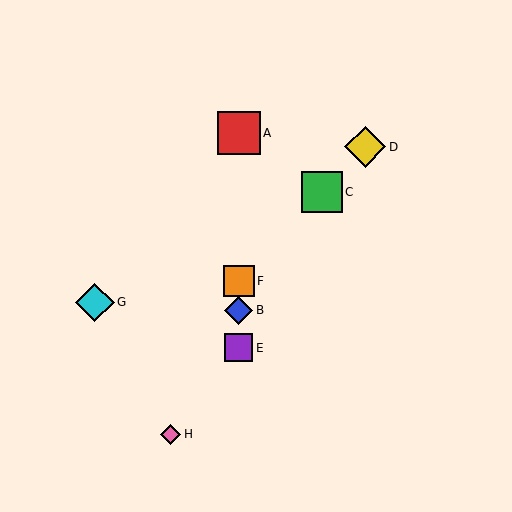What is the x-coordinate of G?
Object G is at x≈95.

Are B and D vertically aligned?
No, B is at x≈239 and D is at x≈365.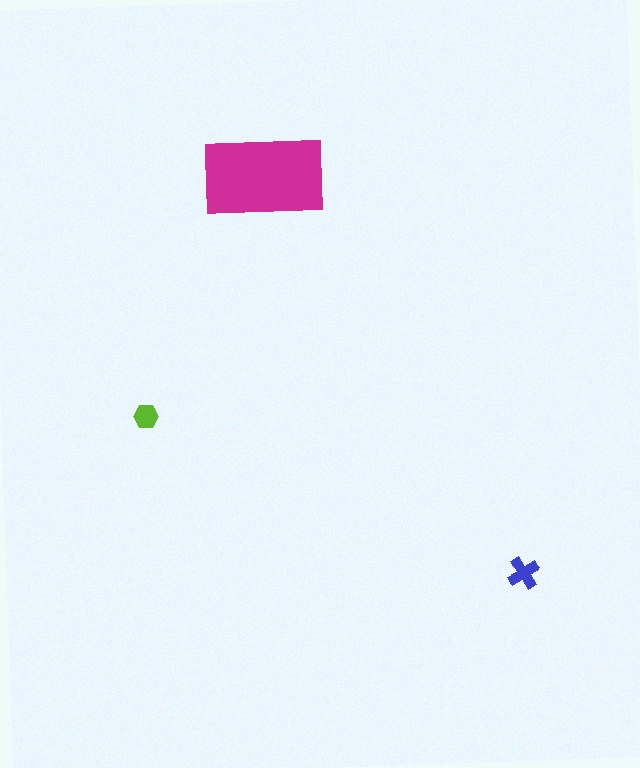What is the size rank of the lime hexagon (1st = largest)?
3rd.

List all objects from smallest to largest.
The lime hexagon, the blue cross, the magenta rectangle.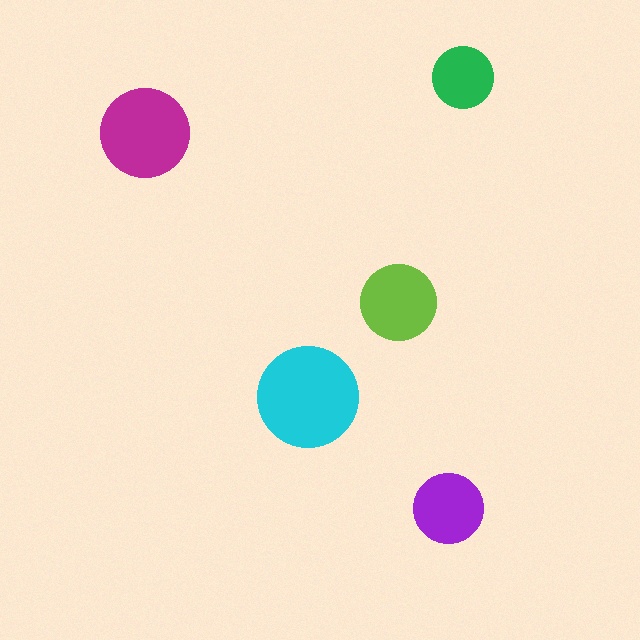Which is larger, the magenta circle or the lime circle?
The magenta one.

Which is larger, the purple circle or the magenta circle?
The magenta one.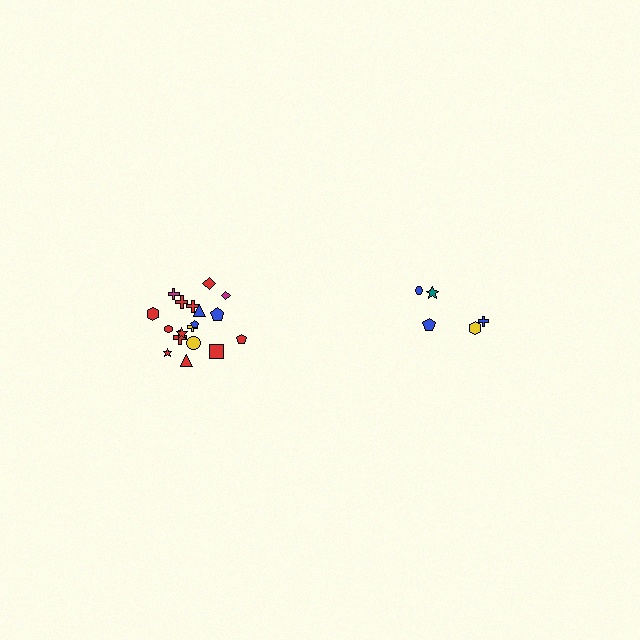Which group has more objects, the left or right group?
The left group.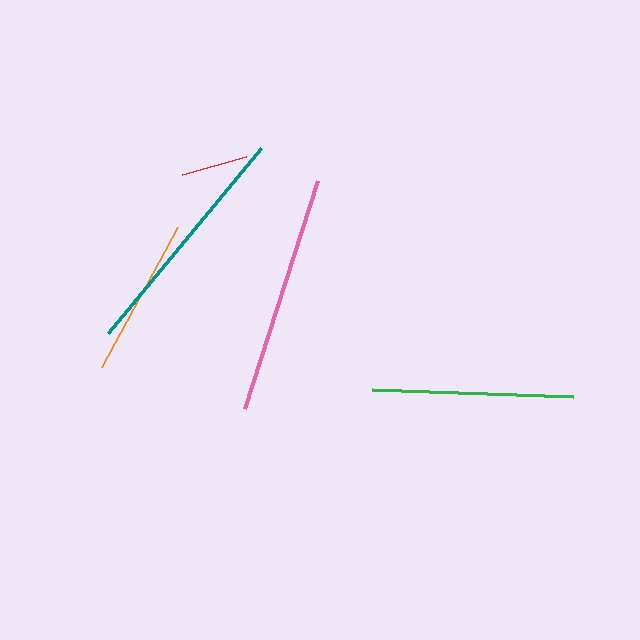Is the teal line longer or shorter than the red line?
The teal line is longer than the red line.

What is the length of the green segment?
The green segment is approximately 202 pixels long.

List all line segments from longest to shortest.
From longest to shortest: teal, pink, green, orange, red.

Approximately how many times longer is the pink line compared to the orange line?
The pink line is approximately 1.5 times the length of the orange line.